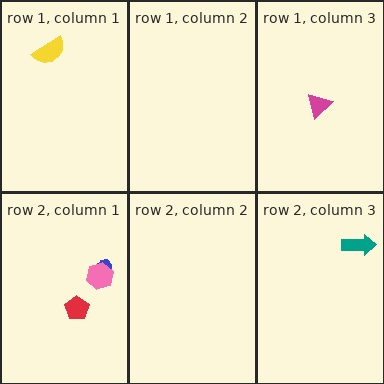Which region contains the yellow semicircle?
The row 1, column 1 region.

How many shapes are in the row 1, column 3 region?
1.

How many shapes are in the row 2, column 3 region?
1.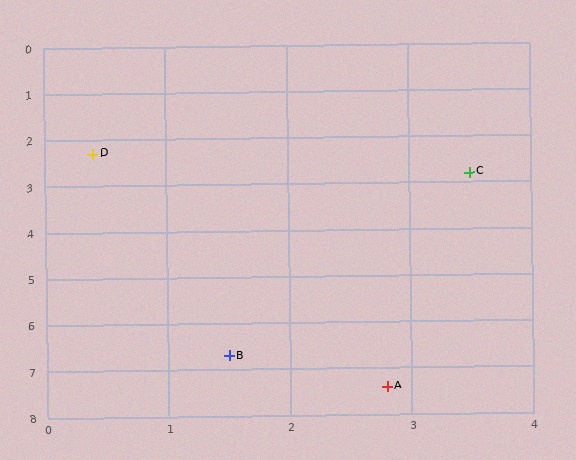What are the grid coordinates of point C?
Point C is at approximately (3.5, 2.8).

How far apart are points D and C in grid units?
Points D and C are about 3.1 grid units apart.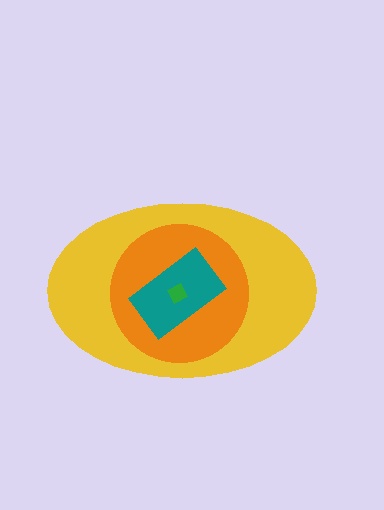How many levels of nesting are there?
4.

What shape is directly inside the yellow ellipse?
The orange circle.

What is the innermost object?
The green diamond.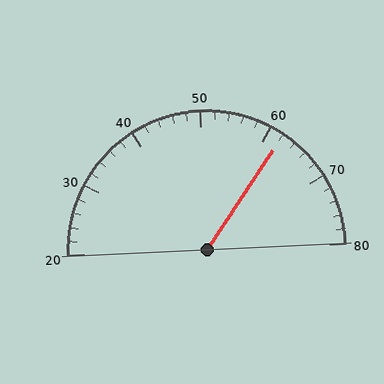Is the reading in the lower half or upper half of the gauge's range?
The reading is in the upper half of the range (20 to 80).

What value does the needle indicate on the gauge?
The needle indicates approximately 62.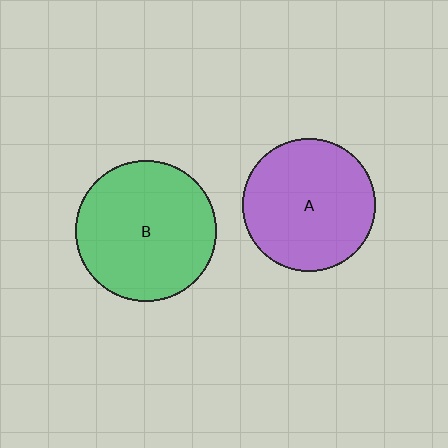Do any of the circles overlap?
No, none of the circles overlap.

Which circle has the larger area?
Circle B (green).